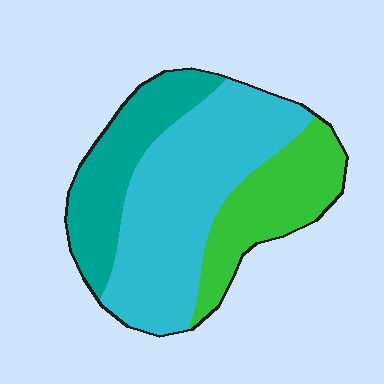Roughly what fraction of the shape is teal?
Teal covers 25% of the shape.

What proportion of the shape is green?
Green covers roughly 25% of the shape.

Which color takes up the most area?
Cyan, at roughly 50%.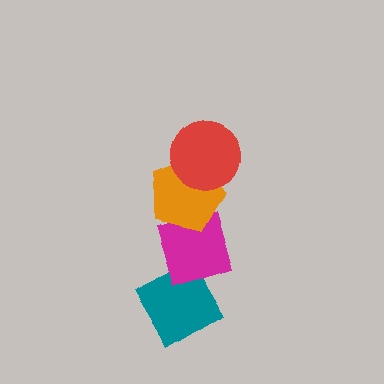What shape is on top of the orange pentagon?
The red circle is on top of the orange pentagon.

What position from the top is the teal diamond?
The teal diamond is 4th from the top.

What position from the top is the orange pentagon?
The orange pentagon is 2nd from the top.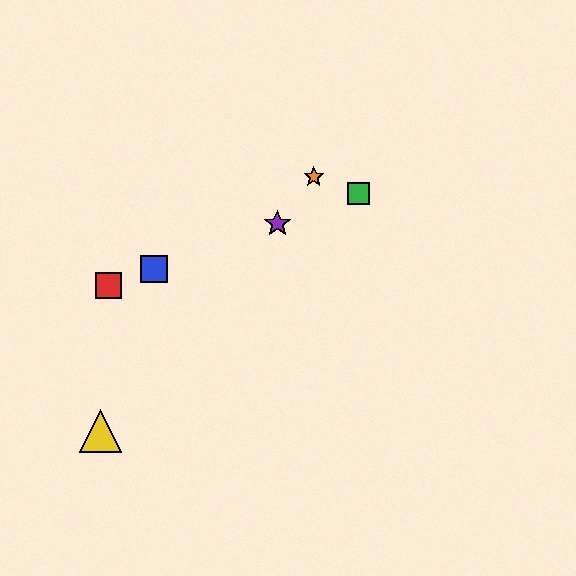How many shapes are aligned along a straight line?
4 shapes (the red square, the blue square, the green square, the purple star) are aligned along a straight line.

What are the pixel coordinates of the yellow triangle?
The yellow triangle is at (101, 431).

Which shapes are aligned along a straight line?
The red square, the blue square, the green square, the purple star are aligned along a straight line.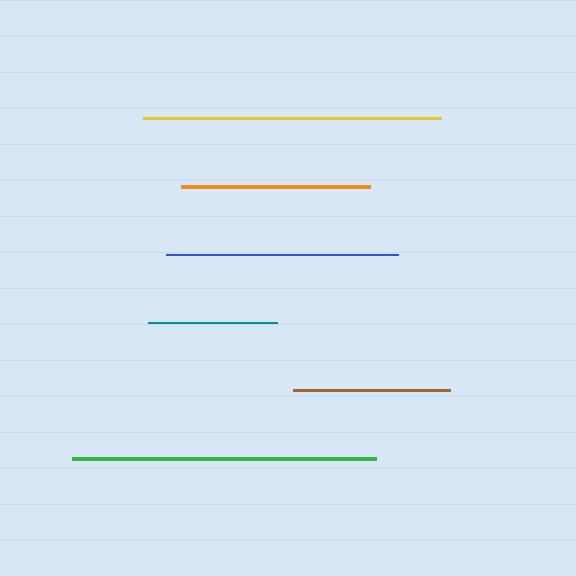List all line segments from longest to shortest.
From longest to shortest: green, yellow, blue, orange, brown, teal.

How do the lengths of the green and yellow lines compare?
The green and yellow lines are approximately the same length.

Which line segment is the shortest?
The teal line is the shortest at approximately 129 pixels.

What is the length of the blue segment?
The blue segment is approximately 232 pixels long.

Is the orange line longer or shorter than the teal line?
The orange line is longer than the teal line.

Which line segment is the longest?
The green line is the longest at approximately 304 pixels.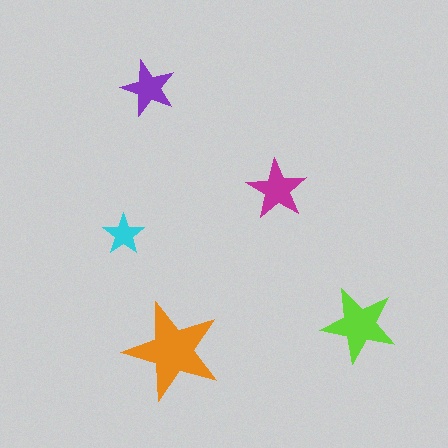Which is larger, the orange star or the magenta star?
The orange one.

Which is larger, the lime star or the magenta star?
The lime one.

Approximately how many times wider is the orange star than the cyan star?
About 2.5 times wider.